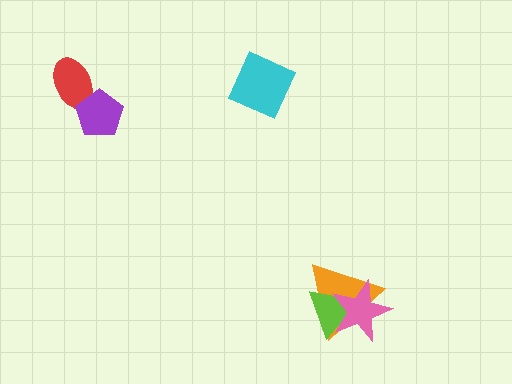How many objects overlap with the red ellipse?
1 object overlaps with the red ellipse.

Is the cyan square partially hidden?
No, no other shape covers it.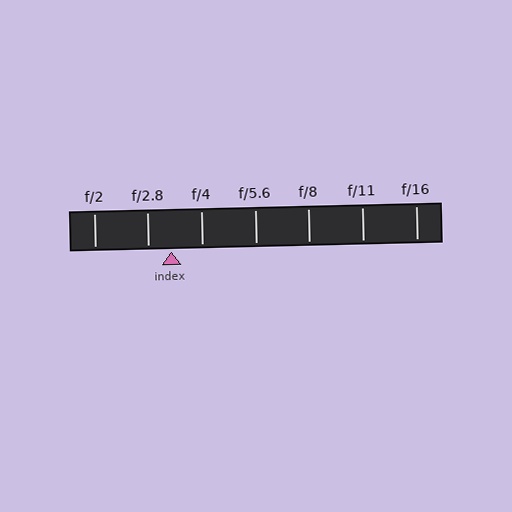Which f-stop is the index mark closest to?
The index mark is closest to f/2.8.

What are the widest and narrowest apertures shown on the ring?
The widest aperture shown is f/2 and the narrowest is f/16.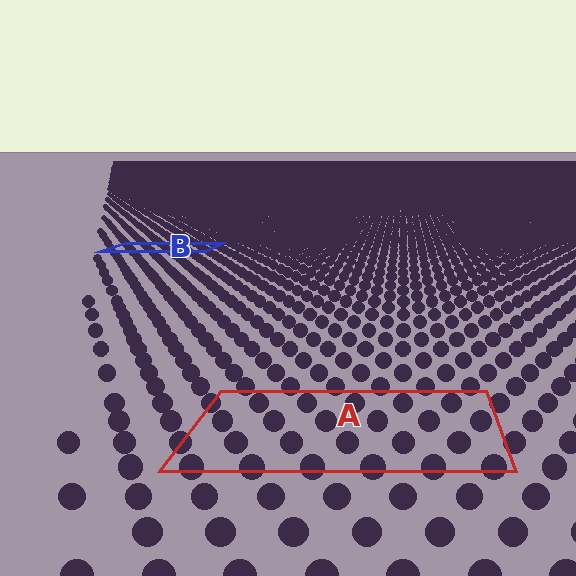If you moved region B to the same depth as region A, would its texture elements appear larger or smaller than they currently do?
They would appear larger. At a closer depth, the same texture elements are projected at a bigger on-screen size.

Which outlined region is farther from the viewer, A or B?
Region B is farther from the viewer — the texture elements inside it appear smaller and more densely packed.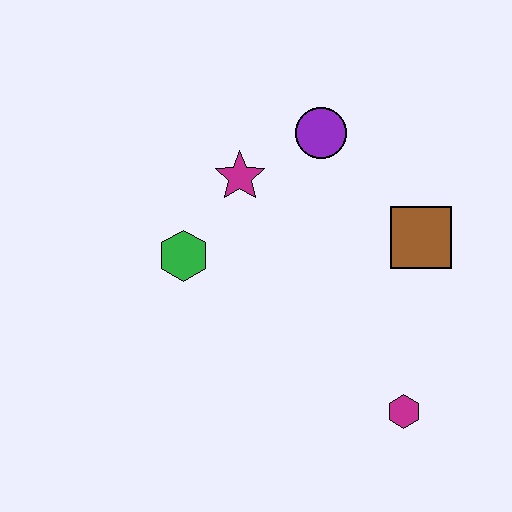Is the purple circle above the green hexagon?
Yes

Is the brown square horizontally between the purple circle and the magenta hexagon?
No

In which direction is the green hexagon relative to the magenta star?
The green hexagon is below the magenta star.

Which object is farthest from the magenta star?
The magenta hexagon is farthest from the magenta star.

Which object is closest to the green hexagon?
The magenta star is closest to the green hexagon.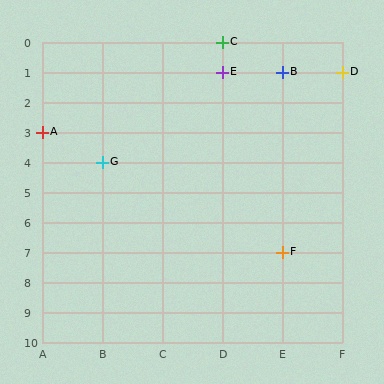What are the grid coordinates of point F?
Point F is at grid coordinates (E, 7).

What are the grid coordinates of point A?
Point A is at grid coordinates (A, 3).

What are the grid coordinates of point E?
Point E is at grid coordinates (D, 1).